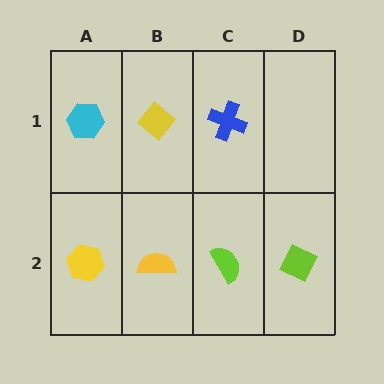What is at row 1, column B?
A yellow diamond.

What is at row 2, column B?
A yellow semicircle.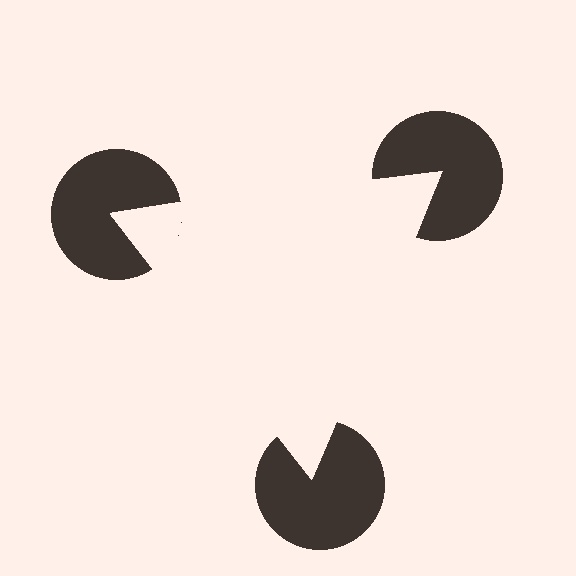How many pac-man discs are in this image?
There are 3 — one at each vertex of the illusory triangle.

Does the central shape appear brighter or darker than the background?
It typically appears slightly brighter than the background, even though no actual brightness change is drawn.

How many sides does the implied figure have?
3 sides.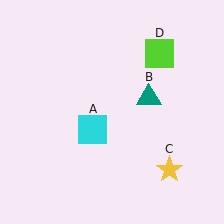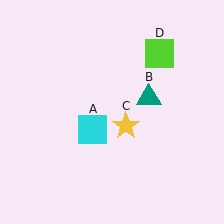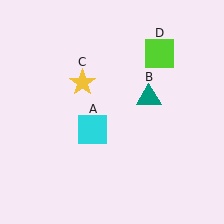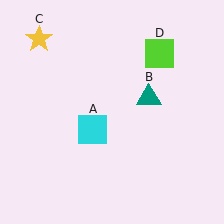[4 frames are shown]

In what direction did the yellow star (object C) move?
The yellow star (object C) moved up and to the left.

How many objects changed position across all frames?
1 object changed position: yellow star (object C).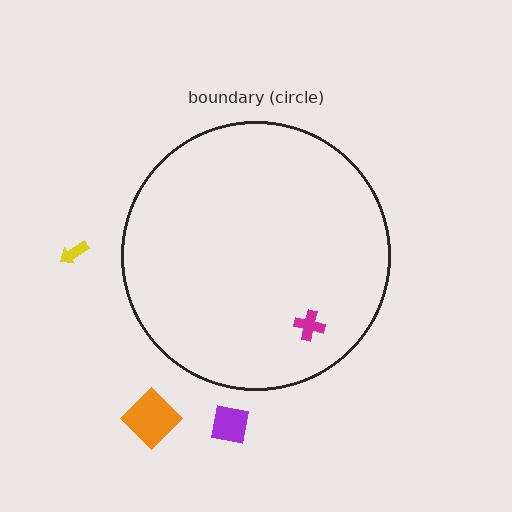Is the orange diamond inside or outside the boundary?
Outside.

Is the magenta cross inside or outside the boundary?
Inside.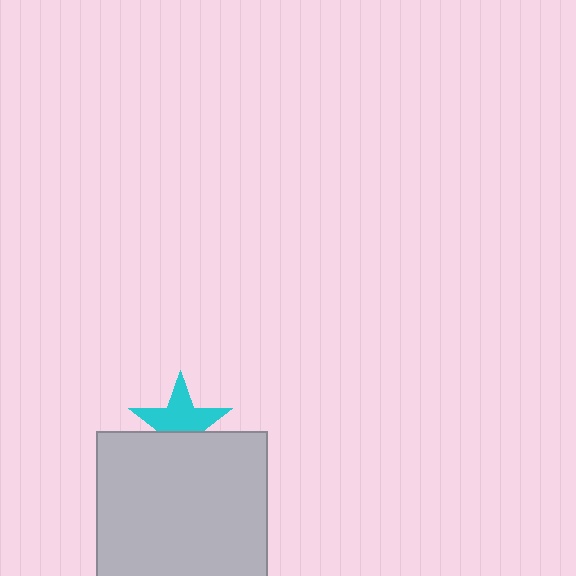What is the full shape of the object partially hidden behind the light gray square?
The partially hidden object is a cyan star.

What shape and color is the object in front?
The object in front is a light gray square.